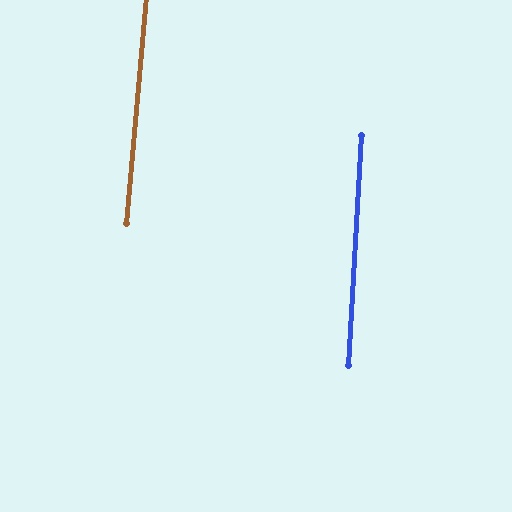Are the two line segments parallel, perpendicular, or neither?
Parallel — their directions differ by only 1.6°.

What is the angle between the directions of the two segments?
Approximately 2 degrees.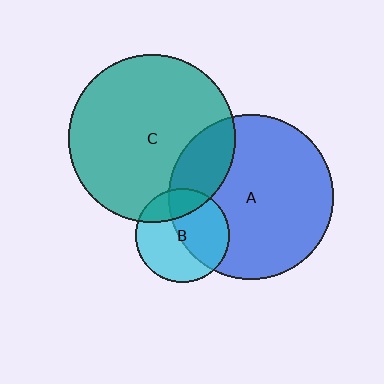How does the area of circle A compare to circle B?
Approximately 3.1 times.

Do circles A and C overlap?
Yes.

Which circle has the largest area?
Circle C (teal).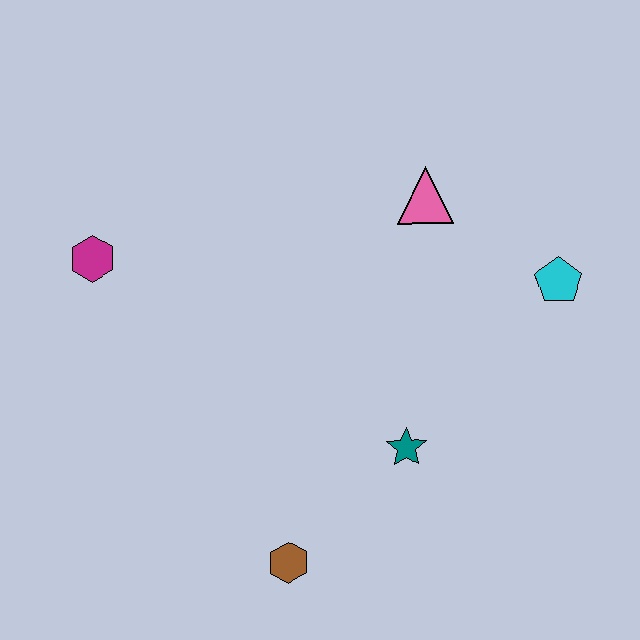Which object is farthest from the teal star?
The magenta hexagon is farthest from the teal star.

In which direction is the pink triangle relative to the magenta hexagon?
The pink triangle is to the right of the magenta hexagon.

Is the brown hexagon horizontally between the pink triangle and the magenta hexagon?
Yes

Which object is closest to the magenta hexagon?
The pink triangle is closest to the magenta hexagon.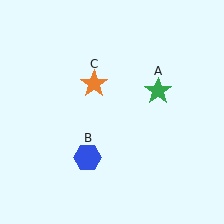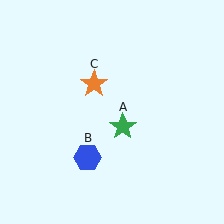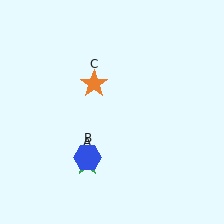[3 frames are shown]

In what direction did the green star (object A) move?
The green star (object A) moved down and to the left.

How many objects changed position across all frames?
1 object changed position: green star (object A).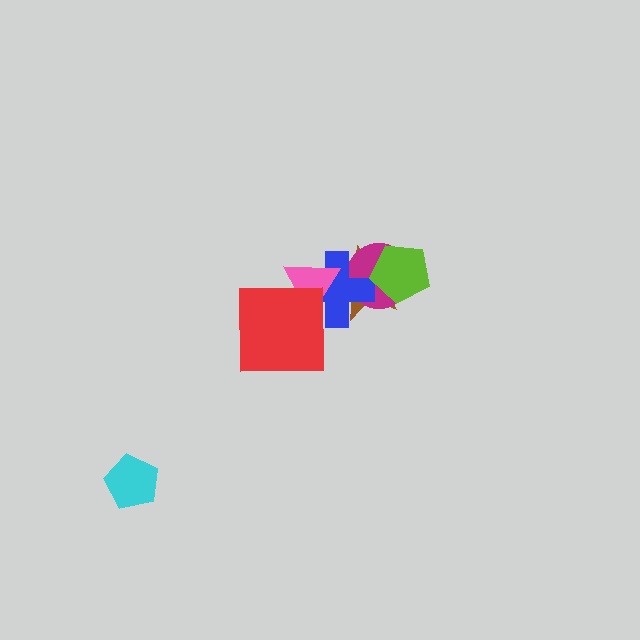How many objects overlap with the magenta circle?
3 objects overlap with the magenta circle.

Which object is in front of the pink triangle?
The red square is in front of the pink triangle.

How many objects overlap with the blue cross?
4 objects overlap with the blue cross.